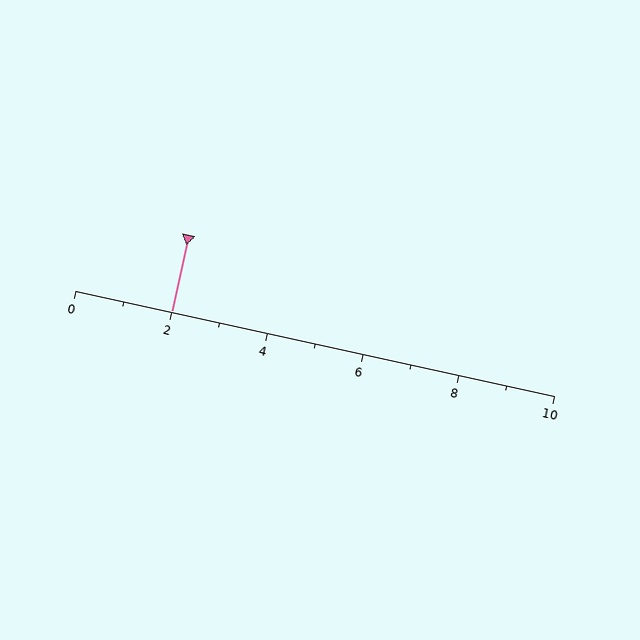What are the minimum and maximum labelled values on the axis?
The axis runs from 0 to 10.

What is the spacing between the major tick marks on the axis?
The major ticks are spaced 2 apart.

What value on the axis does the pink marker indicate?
The marker indicates approximately 2.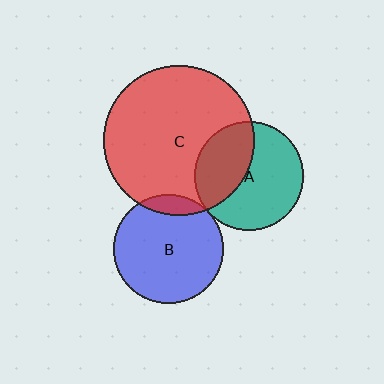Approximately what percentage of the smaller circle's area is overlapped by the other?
Approximately 5%.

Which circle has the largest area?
Circle C (red).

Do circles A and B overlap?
Yes.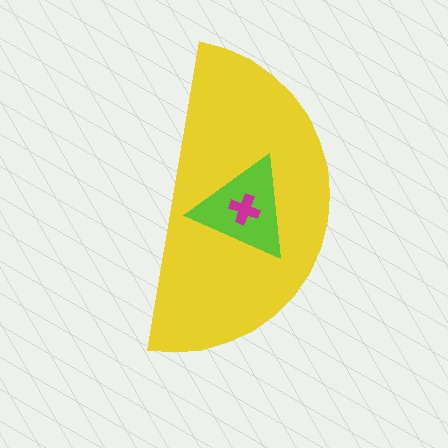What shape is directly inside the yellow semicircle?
The lime triangle.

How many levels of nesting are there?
3.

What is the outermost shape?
The yellow semicircle.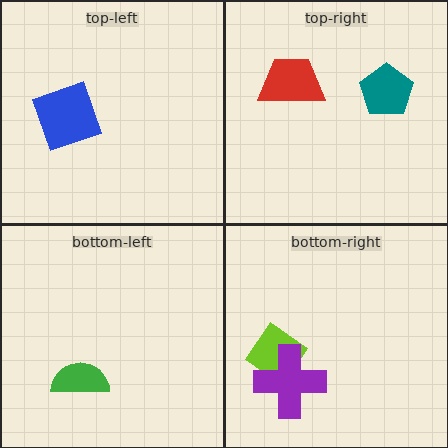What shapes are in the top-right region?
The teal pentagon, the red trapezoid.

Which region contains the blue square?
The top-left region.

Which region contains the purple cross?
The bottom-right region.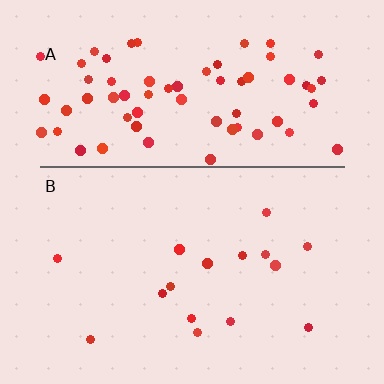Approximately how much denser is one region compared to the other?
Approximately 4.6× — region A over region B.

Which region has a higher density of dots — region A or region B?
A (the top).